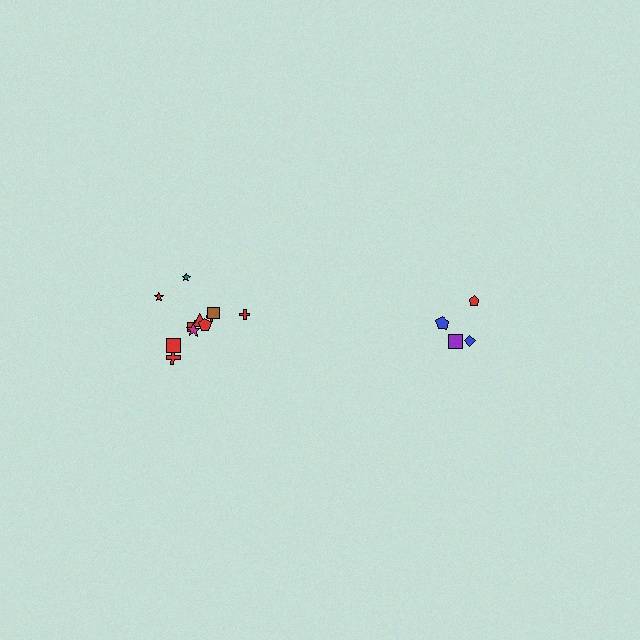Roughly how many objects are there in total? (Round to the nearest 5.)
Roughly 15 objects in total.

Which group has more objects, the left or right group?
The left group.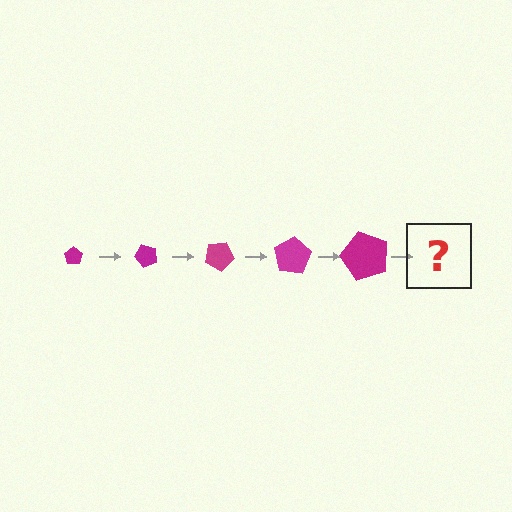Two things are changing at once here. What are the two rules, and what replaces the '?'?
The two rules are that the pentagon grows larger each step and it rotates 50 degrees each step. The '?' should be a pentagon, larger than the previous one and rotated 250 degrees from the start.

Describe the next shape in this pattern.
It should be a pentagon, larger than the previous one and rotated 250 degrees from the start.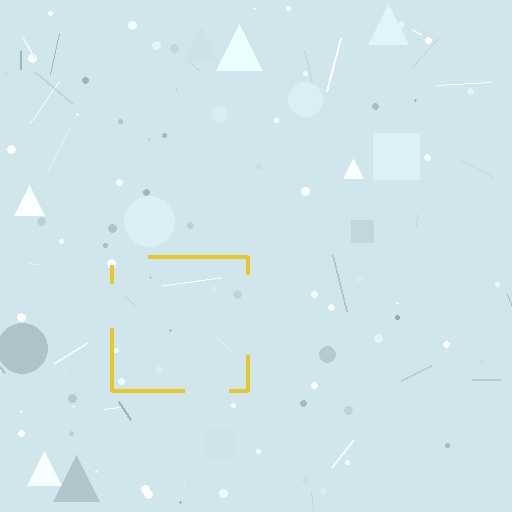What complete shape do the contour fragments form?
The contour fragments form a square.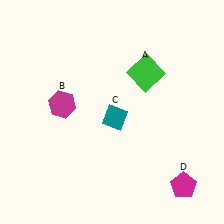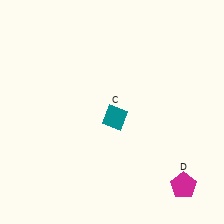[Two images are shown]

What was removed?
The green square (A), the magenta hexagon (B) were removed in Image 2.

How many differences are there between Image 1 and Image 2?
There are 2 differences between the two images.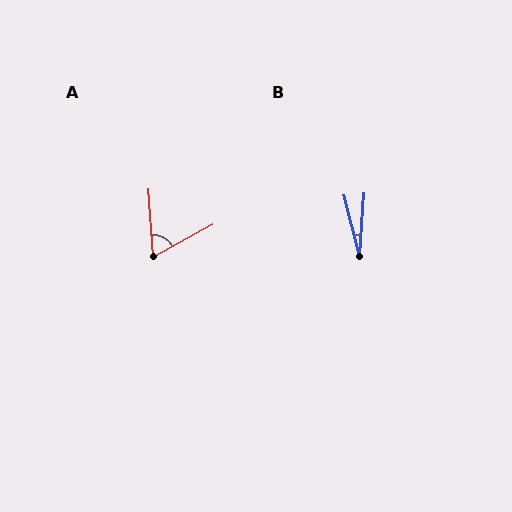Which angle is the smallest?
B, at approximately 18 degrees.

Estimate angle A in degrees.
Approximately 65 degrees.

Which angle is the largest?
A, at approximately 65 degrees.